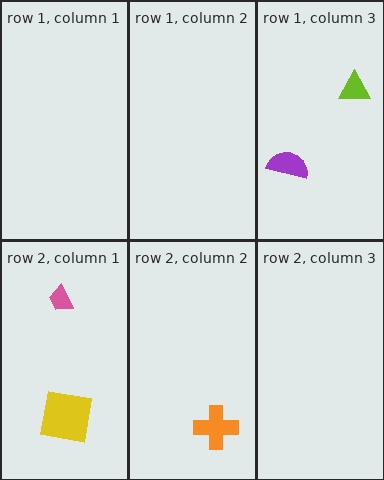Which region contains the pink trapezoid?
The row 2, column 1 region.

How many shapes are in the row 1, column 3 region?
2.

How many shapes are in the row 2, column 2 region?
1.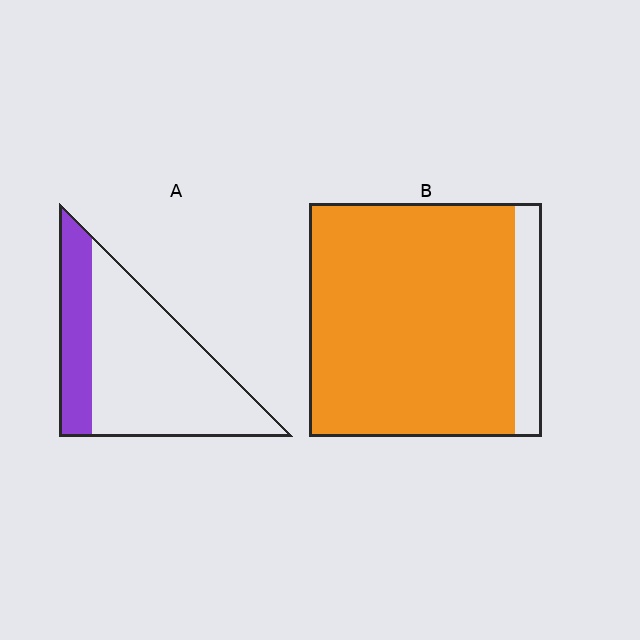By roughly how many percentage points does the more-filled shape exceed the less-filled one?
By roughly 60 percentage points (B over A).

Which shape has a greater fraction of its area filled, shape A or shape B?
Shape B.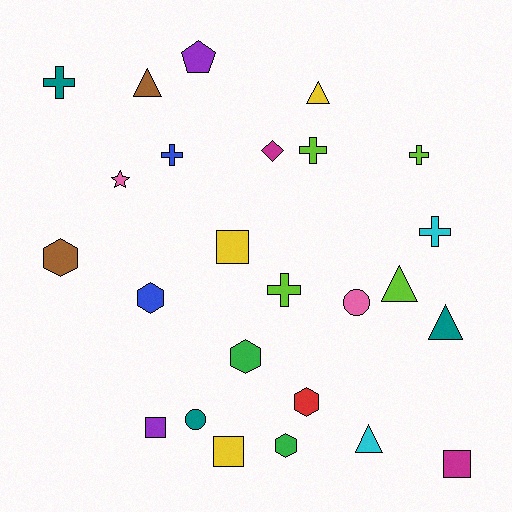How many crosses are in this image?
There are 6 crosses.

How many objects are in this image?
There are 25 objects.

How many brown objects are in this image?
There are 2 brown objects.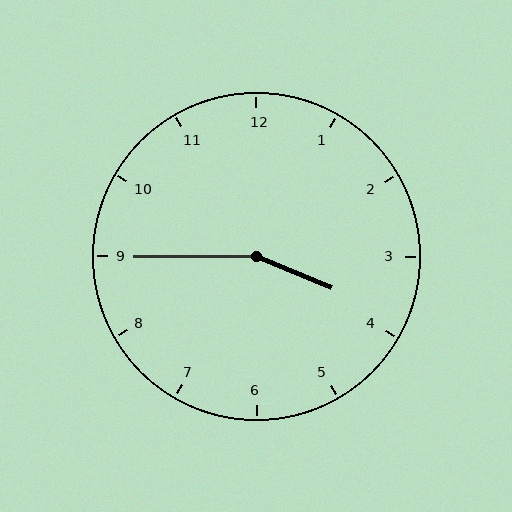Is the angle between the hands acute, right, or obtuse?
It is obtuse.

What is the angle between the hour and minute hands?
Approximately 158 degrees.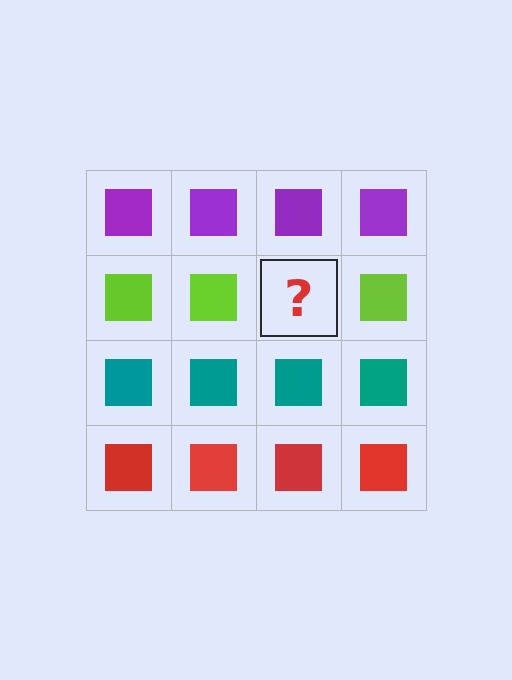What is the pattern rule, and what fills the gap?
The rule is that each row has a consistent color. The gap should be filled with a lime square.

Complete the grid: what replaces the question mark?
The question mark should be replaced with a lime square.